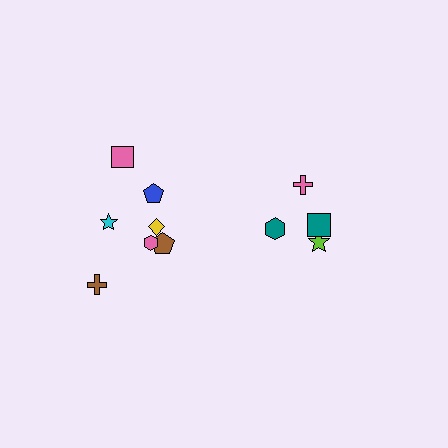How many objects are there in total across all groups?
There are 11 objects.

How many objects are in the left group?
There are 7 objects.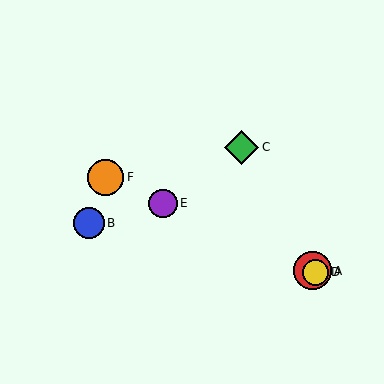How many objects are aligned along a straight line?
4 objects (A, D, E, F) are aligned along a straight line.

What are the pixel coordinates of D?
Object D is at (315, 272).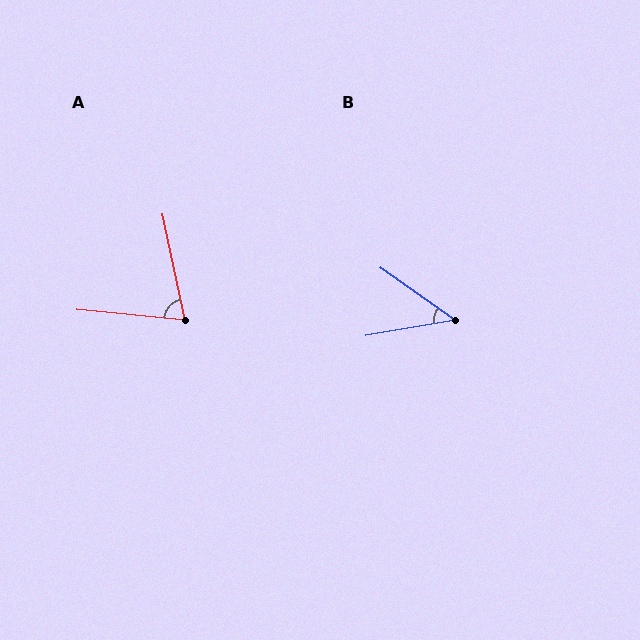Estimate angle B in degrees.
Approximately 45 degrees.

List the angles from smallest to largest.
B (45°), A (73°).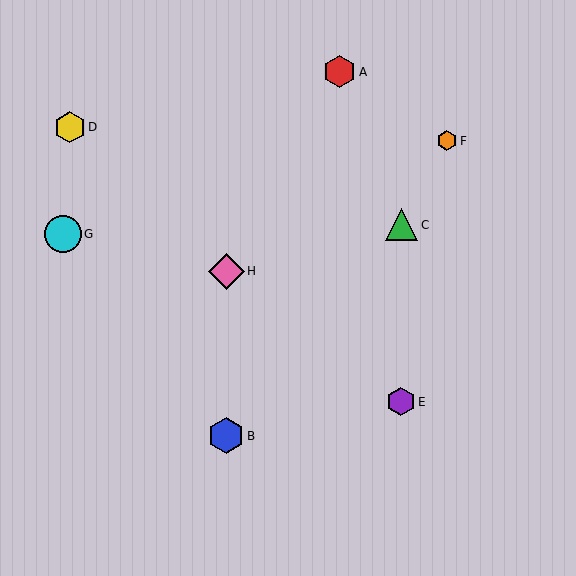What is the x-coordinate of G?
Object G is at x≈63.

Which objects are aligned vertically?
Objects B, H are aligned vertically.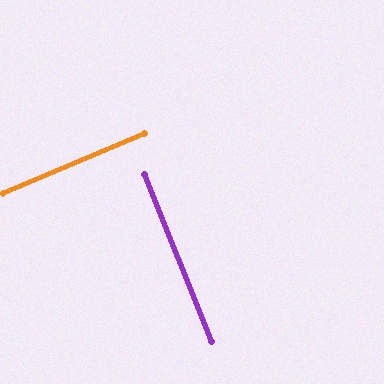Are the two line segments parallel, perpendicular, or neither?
Perpendicular — they meet at approximately 89°.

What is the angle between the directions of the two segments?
Approximately 89 degrees.